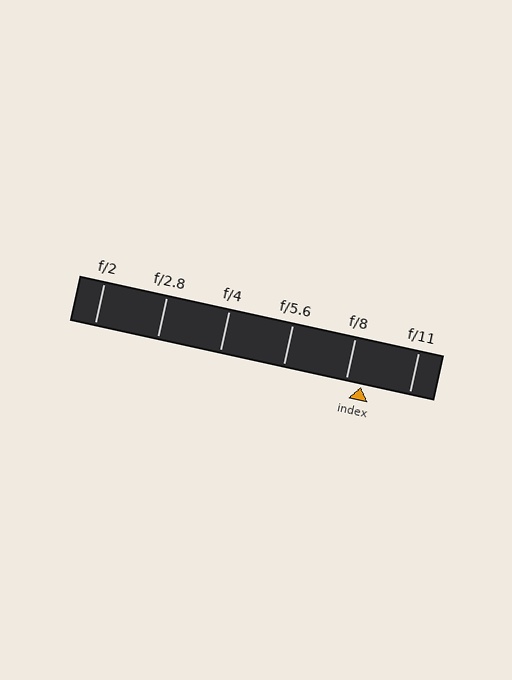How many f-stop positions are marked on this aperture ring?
There are 6 f-stop positions marked.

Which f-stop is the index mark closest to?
The index mark is closest to f/8.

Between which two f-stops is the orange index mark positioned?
The index mark is between f/8 and f/11.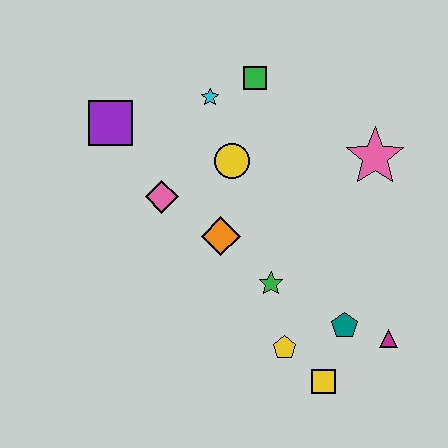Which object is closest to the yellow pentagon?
The yellow square is closest to the yellow pentagon.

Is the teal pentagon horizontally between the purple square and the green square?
No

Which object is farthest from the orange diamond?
The magenta triangle is farthest from the orange diamond.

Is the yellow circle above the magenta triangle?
Yes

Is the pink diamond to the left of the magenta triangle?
Yes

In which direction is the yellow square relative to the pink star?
The yellow square is below the pink star.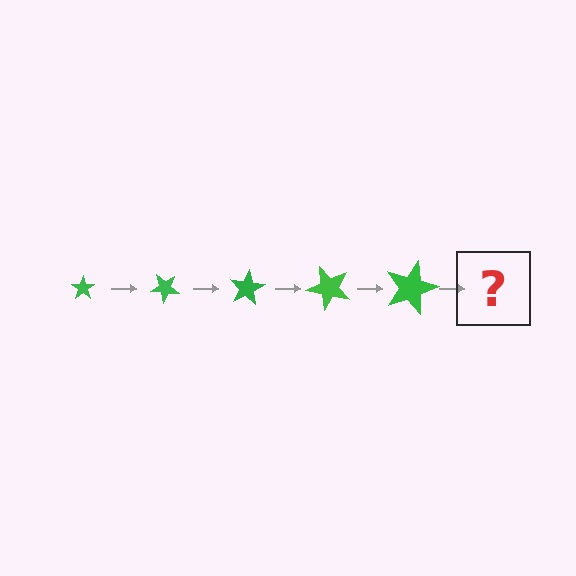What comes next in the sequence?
The next element should be a star, larger than the previous one and rotated 200 degrees from the start.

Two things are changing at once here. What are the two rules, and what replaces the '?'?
The two rules are that the star grows larger each step and it rotates 40 degrees each step. The '?' should be a star, larger than the previous one and rotated 200 degrees from the start.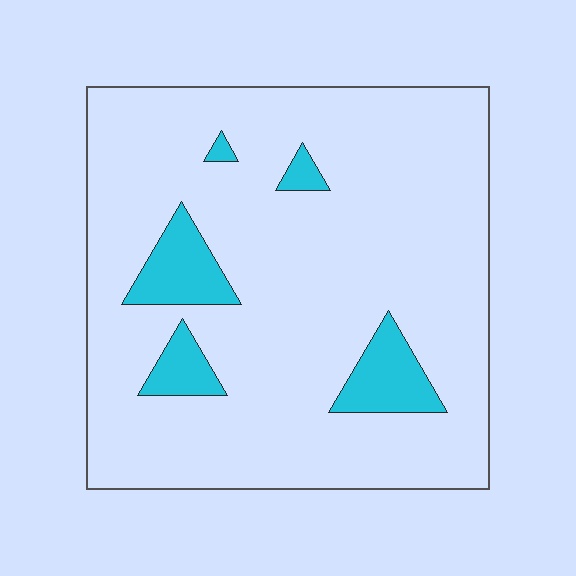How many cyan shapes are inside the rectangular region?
5.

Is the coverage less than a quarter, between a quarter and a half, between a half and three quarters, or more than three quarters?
Less than a quarter.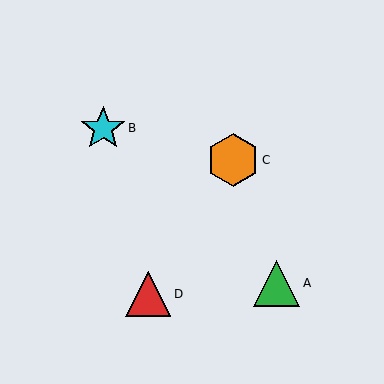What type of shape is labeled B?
Shape B is a cyan star.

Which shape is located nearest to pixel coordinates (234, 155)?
The orange hexagon (labeled C) at (233, 160) is nearest to that location.